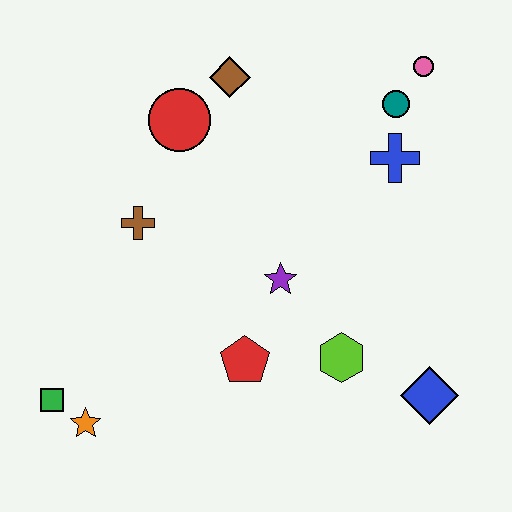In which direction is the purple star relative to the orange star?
The purple star is to the right of the orange star.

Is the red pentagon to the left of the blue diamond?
Yes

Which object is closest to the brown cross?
The red circle is closest to the brown cross.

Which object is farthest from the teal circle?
The green square is farthest from the teal circle.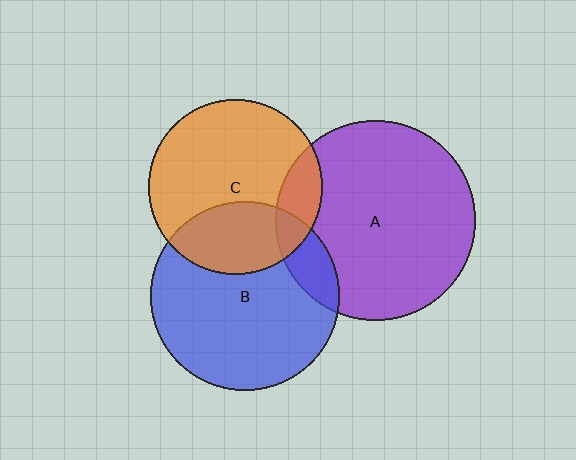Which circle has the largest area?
Circle A (purple).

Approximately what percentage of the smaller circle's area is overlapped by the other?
Approximately 30%.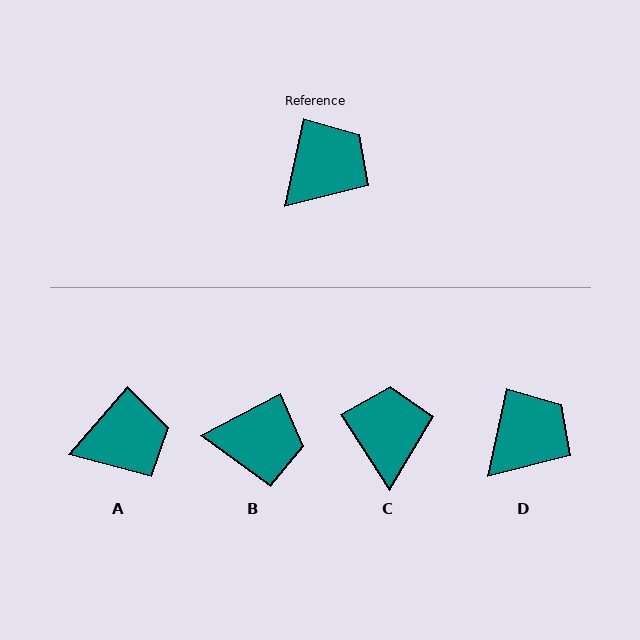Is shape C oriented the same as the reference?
No, it is off by about 45 degrees.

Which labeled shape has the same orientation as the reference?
D.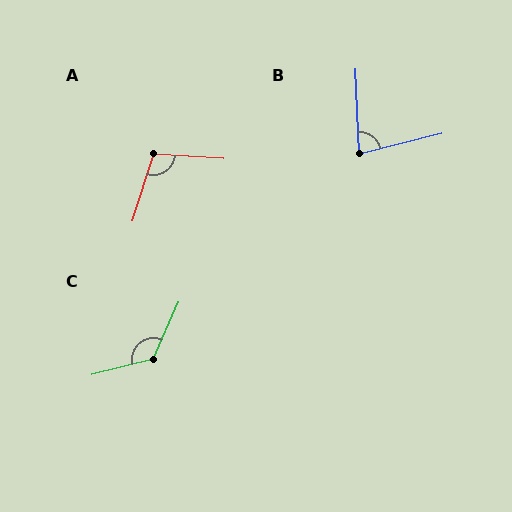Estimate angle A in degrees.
Approximately 104 degrees.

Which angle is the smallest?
B, at approximately 79 degrees.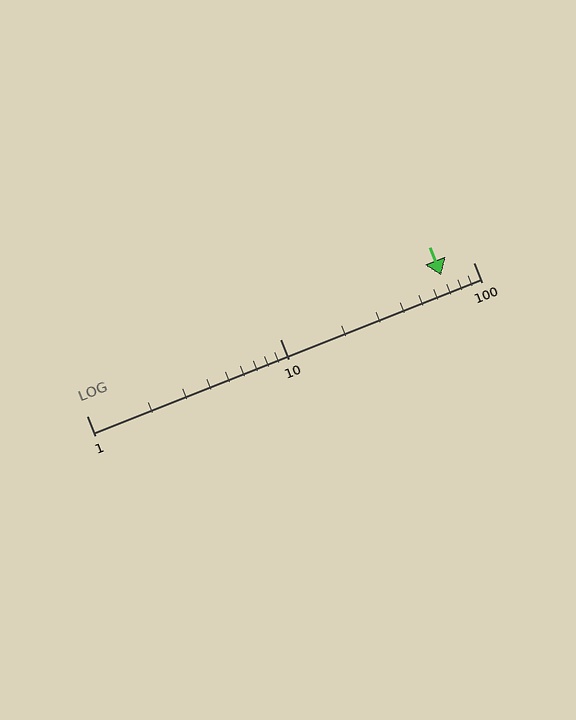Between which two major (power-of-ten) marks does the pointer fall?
The pointer is between 10 and 100.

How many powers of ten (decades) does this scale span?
The scale spans 2 decades, from 1 to 100.